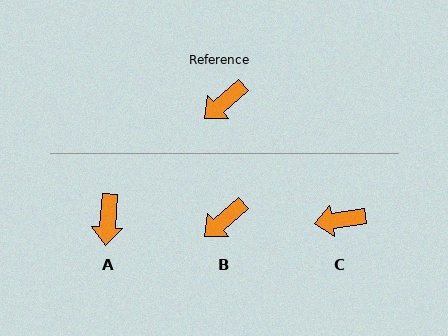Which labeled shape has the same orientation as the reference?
B.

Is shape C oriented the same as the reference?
No, it is off by about 32 degrees.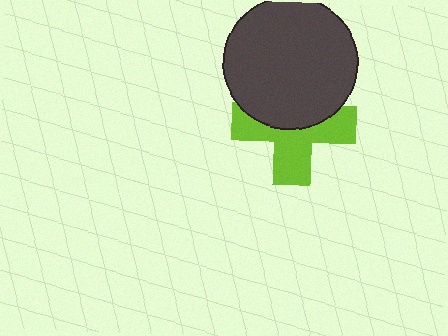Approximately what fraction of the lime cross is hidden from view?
Roughly 45% of the lime cross is hidden behind the dark gray circle.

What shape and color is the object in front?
The object in front is a dark gray circle.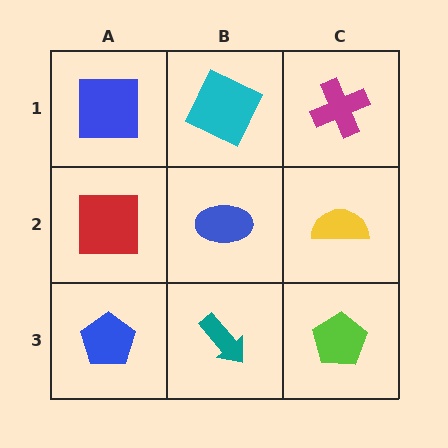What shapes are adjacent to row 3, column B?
A blue ellipse (row 2, column B), a blue pentagon (row 3, column A), a lime pentagon (row 3, column C).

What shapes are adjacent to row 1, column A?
A red square (row 2, column A), a cyan square (row 1, column B).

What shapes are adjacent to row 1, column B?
A blue ellipse (row 2, column B), a blue square (row 1, column A), a magenta cross (row 1, column C).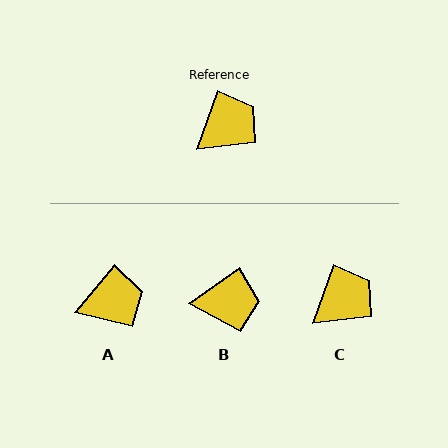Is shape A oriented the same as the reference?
No, it is off by about 20 degrees.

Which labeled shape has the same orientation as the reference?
C.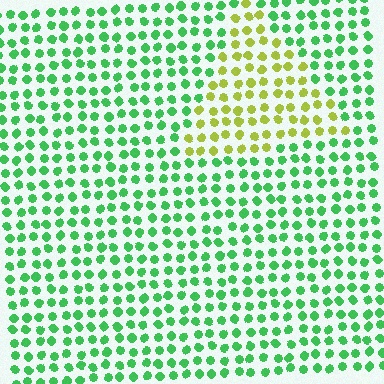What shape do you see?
I see a triangle.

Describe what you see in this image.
The image is filled with small green elements in a uniform arrangement. A triangle-shaped region is visible where the elements are tinted to a slightly different hue, forming a subtle color boundary.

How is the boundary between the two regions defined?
The boundary is defined purely by a slight shift in hue (about 57 degrees). Spacing, size, and orientation are identical on both sides.